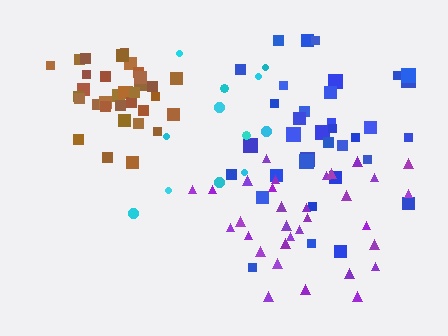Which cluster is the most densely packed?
Brown.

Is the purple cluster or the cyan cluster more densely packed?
Purple.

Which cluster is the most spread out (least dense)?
Cyan.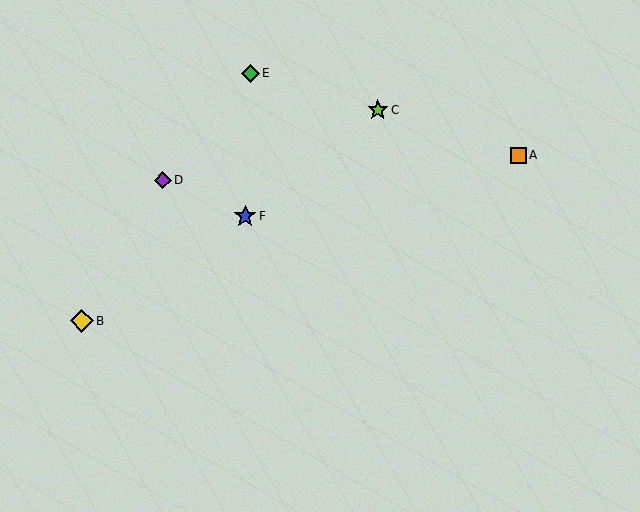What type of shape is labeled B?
Shape B is a yellow diamond.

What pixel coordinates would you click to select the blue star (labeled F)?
Click at (245, 217) to select the blue star F.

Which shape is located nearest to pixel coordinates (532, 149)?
The orange square (labeled A) at (518, 155) is nearest to that location.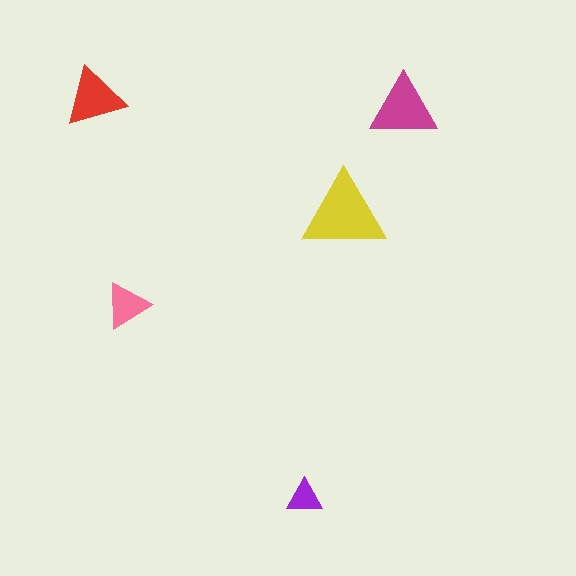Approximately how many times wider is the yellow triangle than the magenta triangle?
About 1.5 times wider.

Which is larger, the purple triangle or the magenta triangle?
The magenta one.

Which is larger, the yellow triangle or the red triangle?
The yellow one.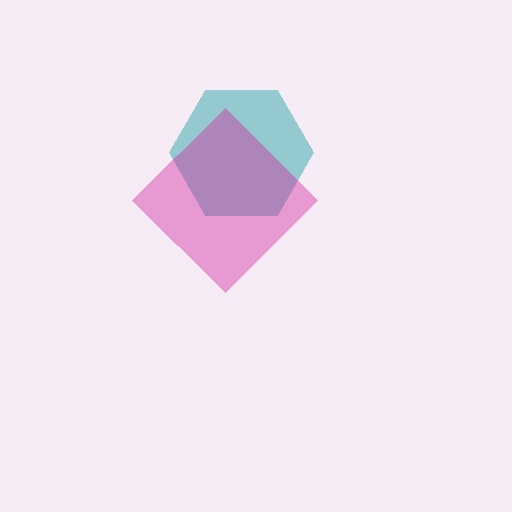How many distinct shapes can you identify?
There are 2 distinct shapes: a teal hexagon, a magenta diamond.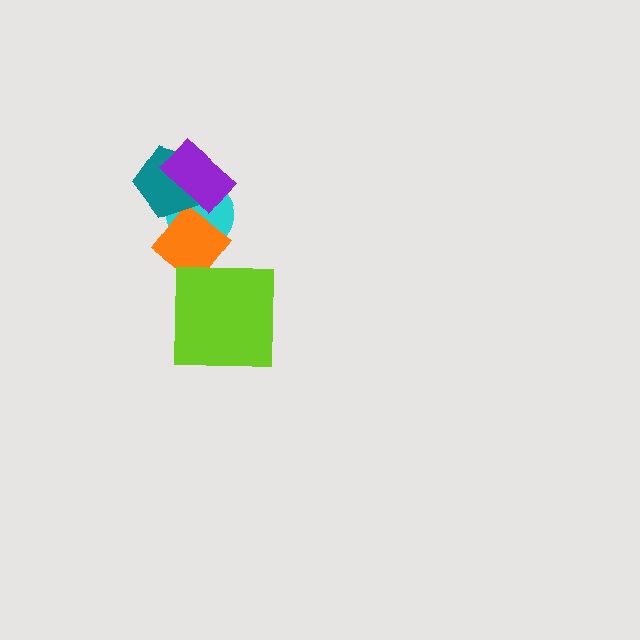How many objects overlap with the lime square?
0 objects overlap with the lime square.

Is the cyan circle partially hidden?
Yes, it is partially covered by another shape.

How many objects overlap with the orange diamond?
2 objects overlap with the orange diamond.